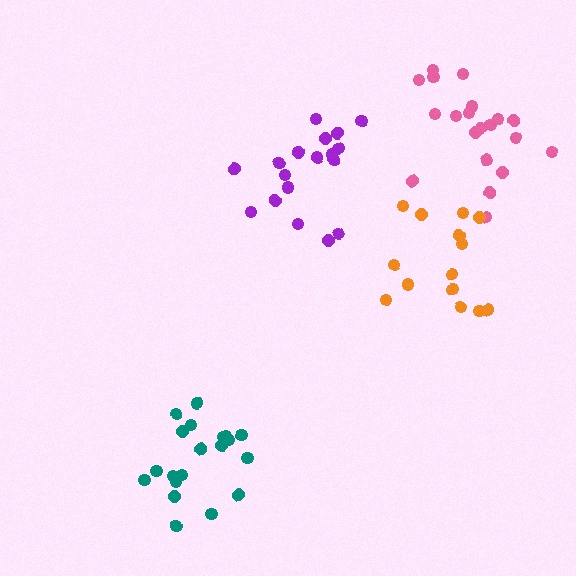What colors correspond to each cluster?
The clusters are colored: pink, purple, orange, teal.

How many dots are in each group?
Group 1: 20 dots, Group 2: 19 dots, Group 3: 14 dots, Group 4: 20 dots (73 total).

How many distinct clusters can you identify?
There are 4 distinct clusters.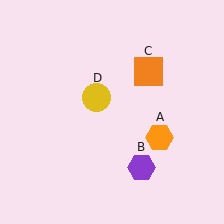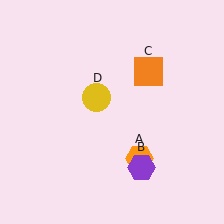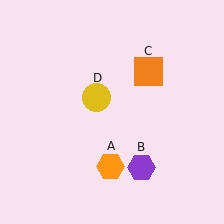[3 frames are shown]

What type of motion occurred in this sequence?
The orange hexagon (object A) rotated clockwise around the center of the scene.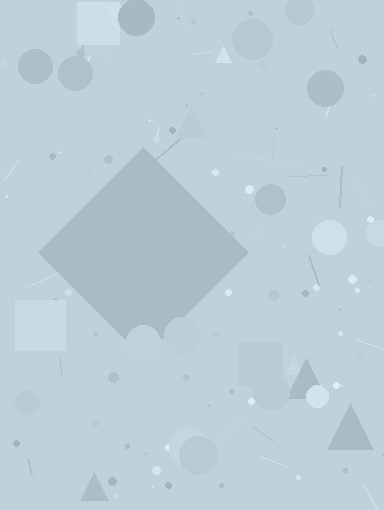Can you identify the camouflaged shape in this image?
The camouflaged shape is a diamond.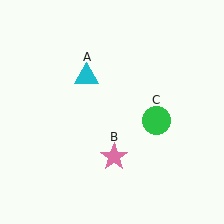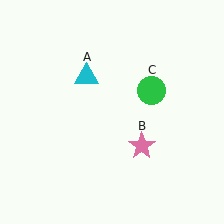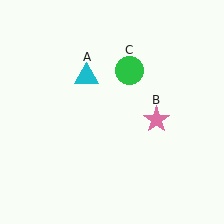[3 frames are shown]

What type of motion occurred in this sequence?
The pink star (object B), green circle (object C) rotated counterclockwise around the center of the scene.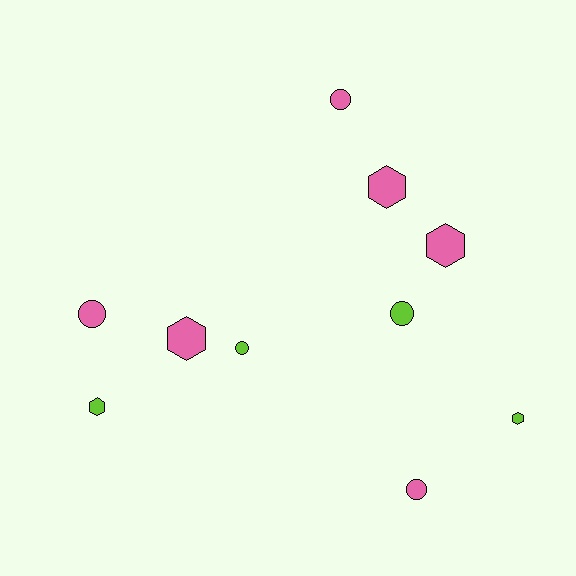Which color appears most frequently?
Pink, with 6 objects.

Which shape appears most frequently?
Hexagon, with 5 objects.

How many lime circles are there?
There are 2 lime circles.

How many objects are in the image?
There are 10 objects.